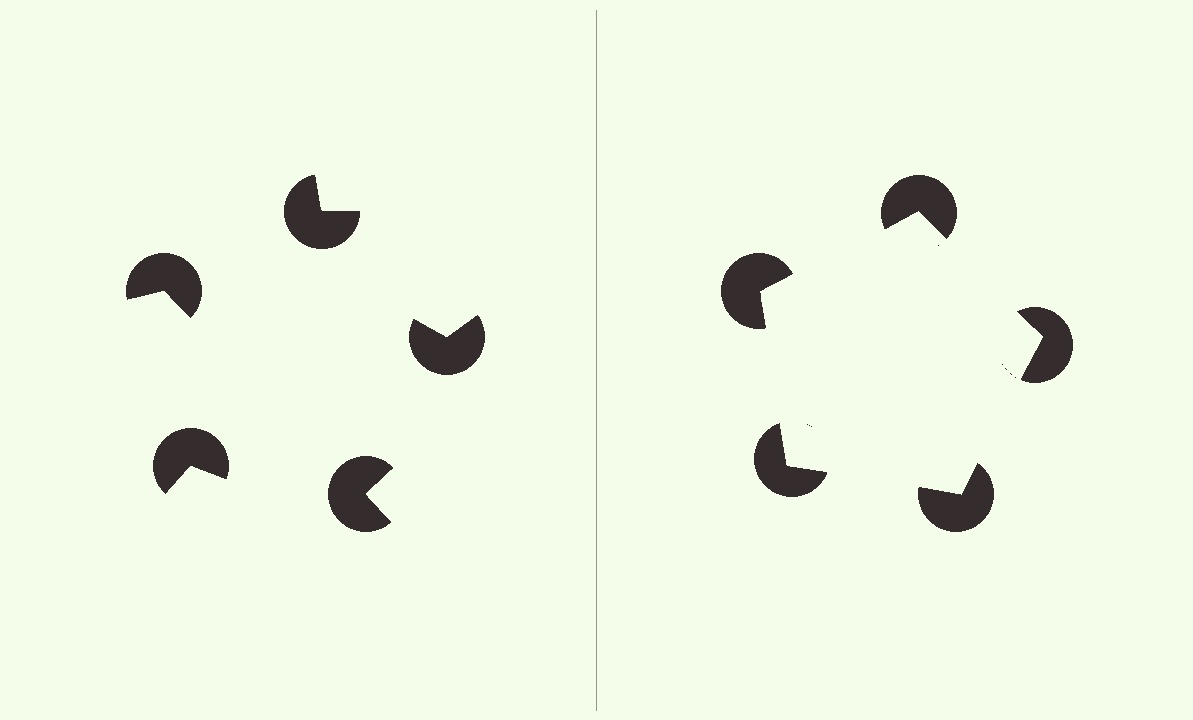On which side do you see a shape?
An illusory pentagon appears on the right side. On the left side the wedge cuts are rotated, so no coherent shape forms.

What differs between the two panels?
The pac-man discs are positioned identically on both sides; only the wedge orientations differ. On the right they align to a pentagon; on the left they are misaligned.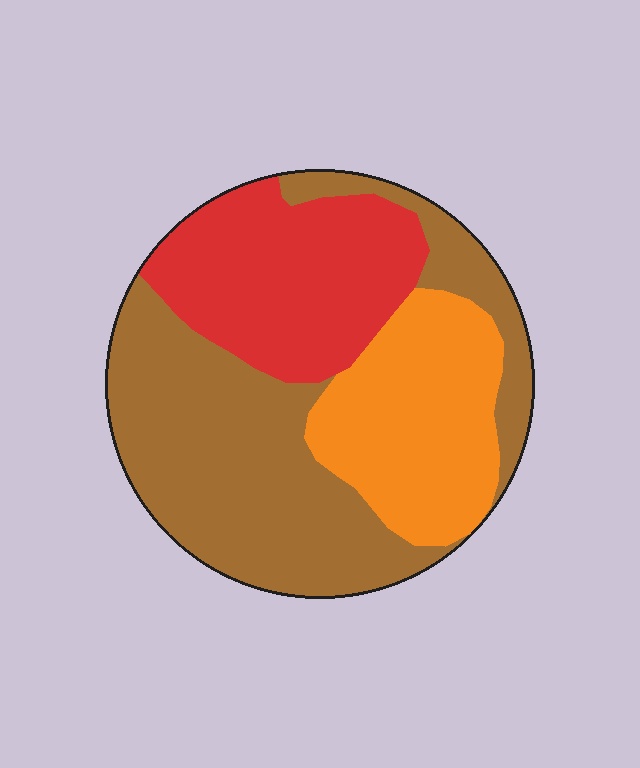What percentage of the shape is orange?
Orange covers around 25% of the shape.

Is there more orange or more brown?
Brown.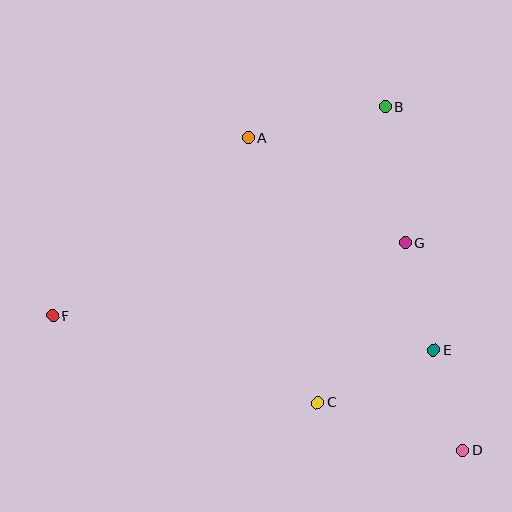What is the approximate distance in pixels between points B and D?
The distance between B and D is approximately 353 pixels.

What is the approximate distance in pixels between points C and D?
The distance between C and D is approximately 152 pixels.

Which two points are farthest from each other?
Points D and F are farthest from each other.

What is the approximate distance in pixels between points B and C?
The distance between B and C is approximately 304 pixels.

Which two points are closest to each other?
Points D and E are closest to each other.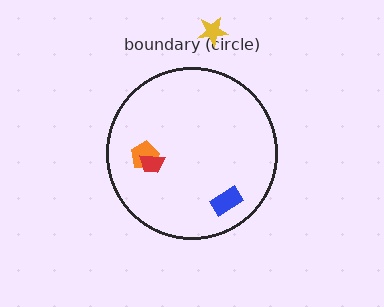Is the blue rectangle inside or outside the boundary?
Inside.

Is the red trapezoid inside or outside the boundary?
Inside.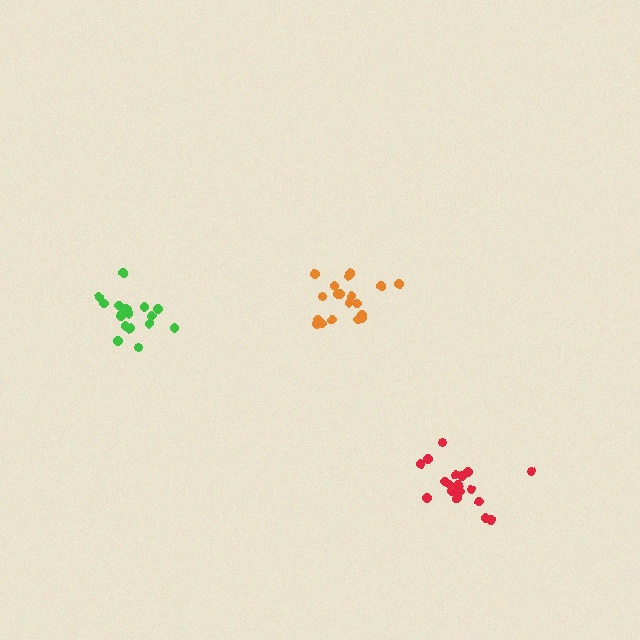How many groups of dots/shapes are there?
There are 3 groups.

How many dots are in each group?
Group 1: 18 dots, Group 2: 20 dots, Group 3: 19 dots (57 total).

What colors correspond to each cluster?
The clusters are colored: green, orange, red.